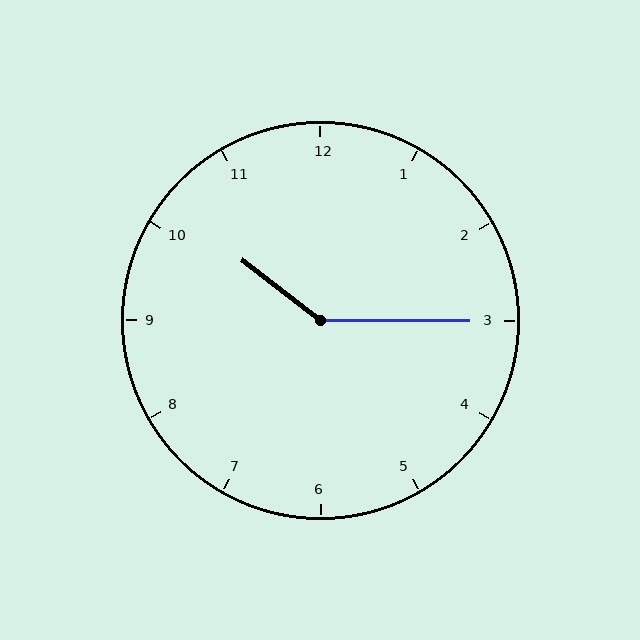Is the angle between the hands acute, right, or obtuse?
It is obtuse.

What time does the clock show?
10:15.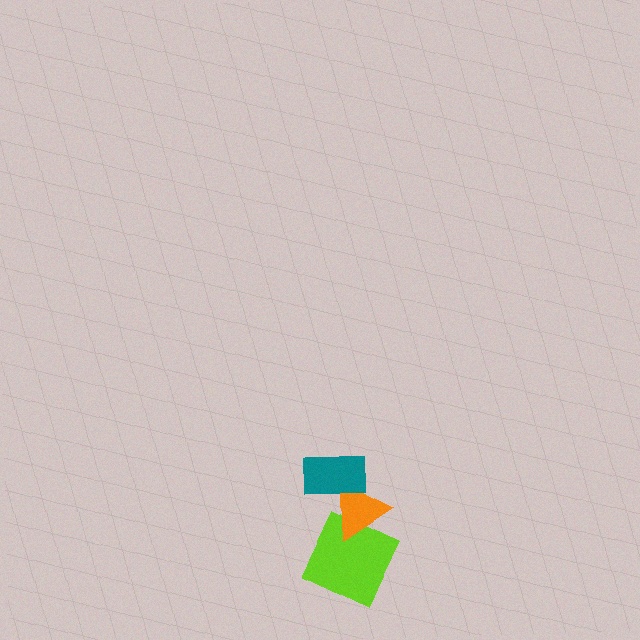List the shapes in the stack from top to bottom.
From top to bottom: the teal rectangle, the orange triangle, the lime square.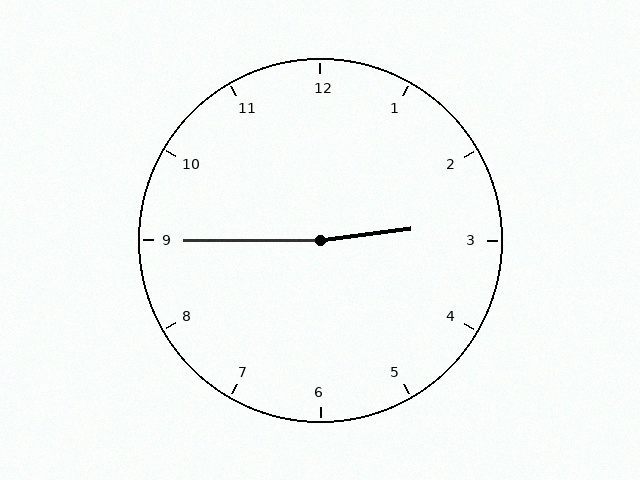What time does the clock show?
2:45.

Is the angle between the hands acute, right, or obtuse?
It is obtuse.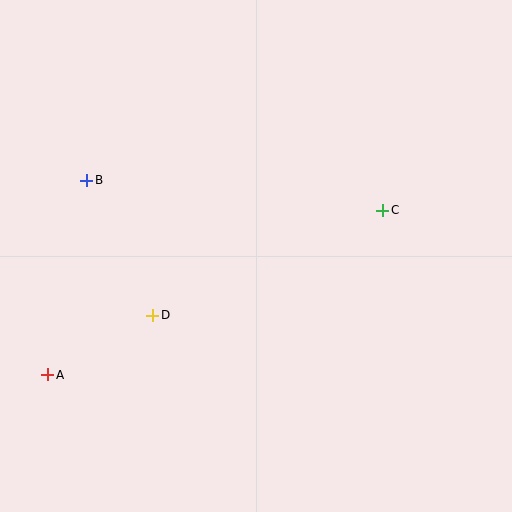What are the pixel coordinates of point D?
Point D is at (153, 315).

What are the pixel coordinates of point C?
Point C is at (383, 210).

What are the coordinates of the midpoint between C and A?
The midpoint between C and A is at (215, 293).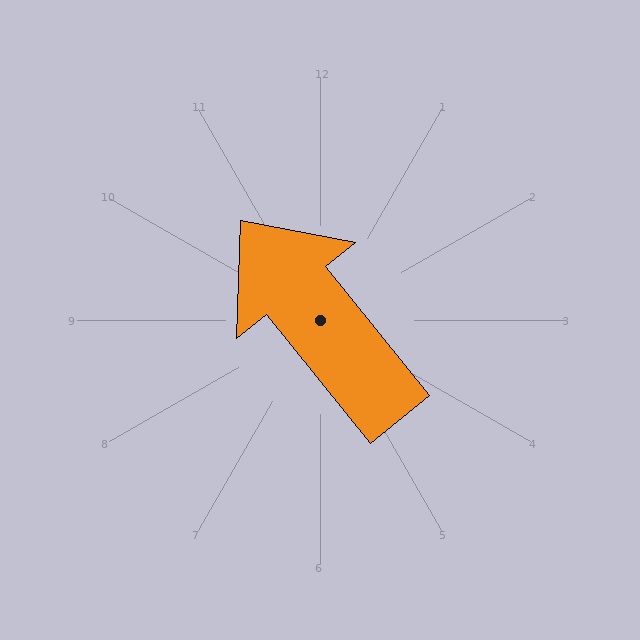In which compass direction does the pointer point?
Northwest.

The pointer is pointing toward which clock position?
Roughly 11 o'clock.